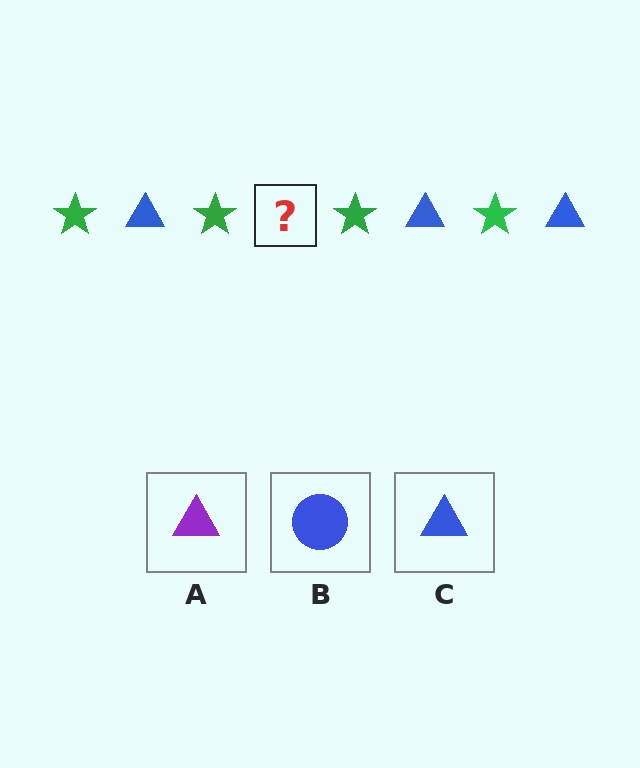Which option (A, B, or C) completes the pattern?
C.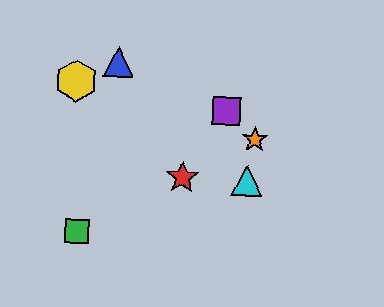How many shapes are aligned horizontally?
2 shapes (the red star, the cyan triangle) are aligned horizontally.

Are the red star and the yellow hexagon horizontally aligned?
No, the red star is at y≈178 and the yellow hexagon is at y≈81.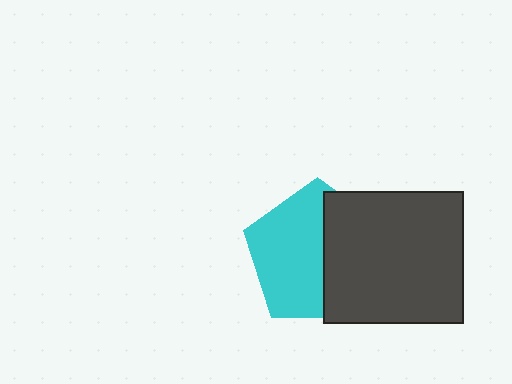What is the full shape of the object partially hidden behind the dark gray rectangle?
The partially hidden object is a cyan pentagon.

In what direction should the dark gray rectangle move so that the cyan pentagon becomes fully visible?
The dark gray rectangle should move right. That is the shortest direction to clear the overlap and leave the cyan pentagon fully visible.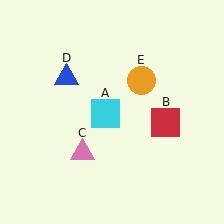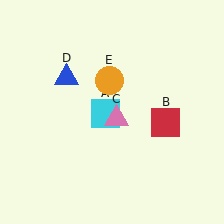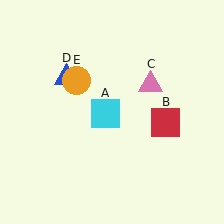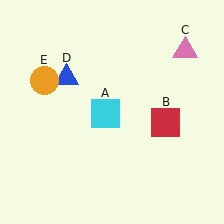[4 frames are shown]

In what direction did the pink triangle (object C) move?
The pink triangle (object C) moved up and to the right.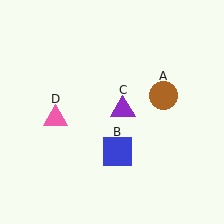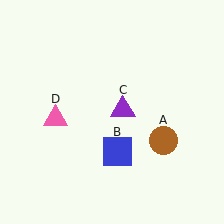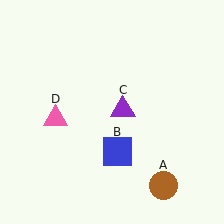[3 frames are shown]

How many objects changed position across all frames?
1 object changed position: brown circle (object A).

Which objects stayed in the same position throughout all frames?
Blue square (object B) and purple triangle (object C) and pink triangle (object D) remained stationary.